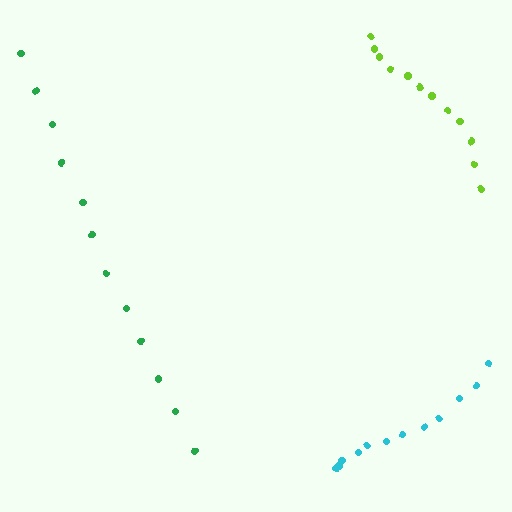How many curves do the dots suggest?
There are 3 distinct paths.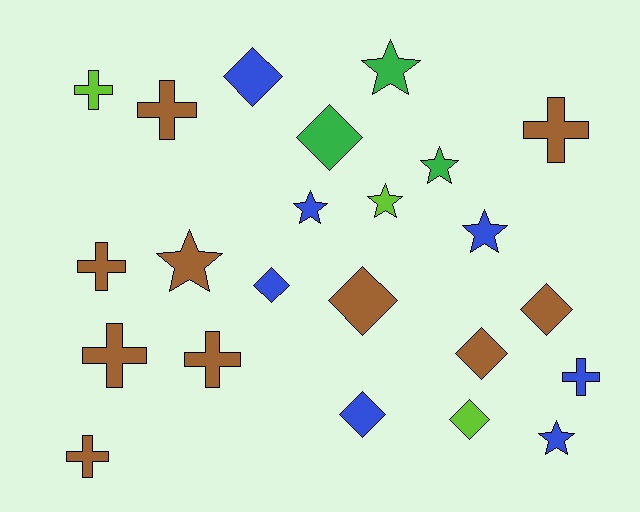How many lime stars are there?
There is 1 lime star.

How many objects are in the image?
There are 23 objects.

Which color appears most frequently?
Brown, with 10 objects.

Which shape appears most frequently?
Cross, with 8 objects.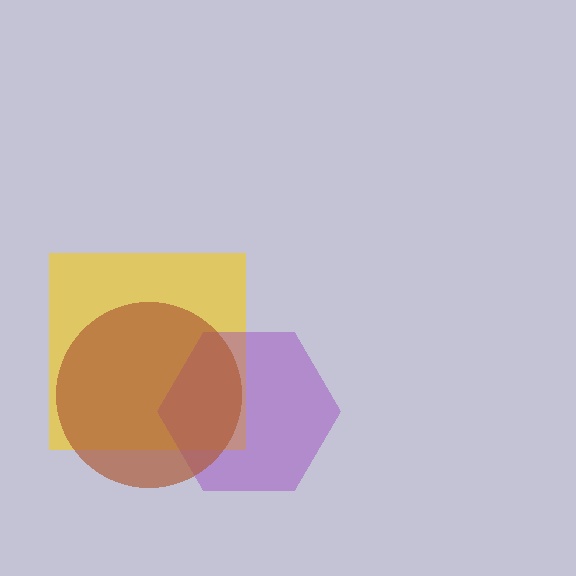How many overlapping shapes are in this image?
There are 3 overlapping shapes in the image.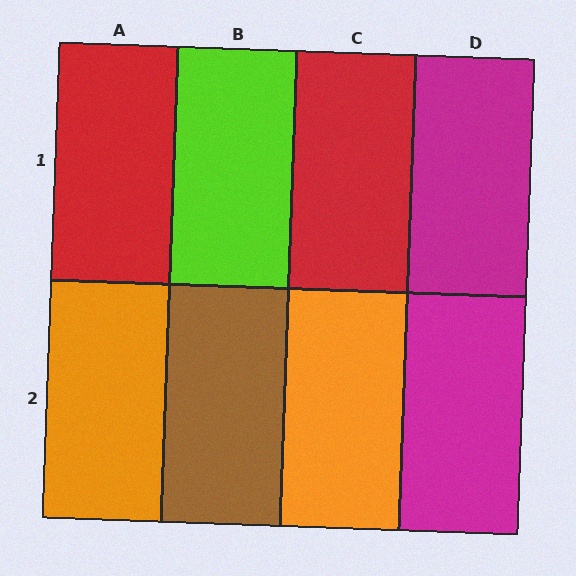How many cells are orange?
2 cells are orange.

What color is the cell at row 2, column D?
Magenta.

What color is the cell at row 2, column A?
Orange.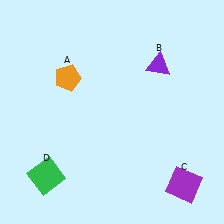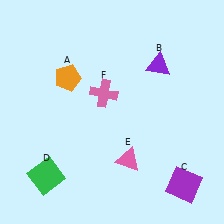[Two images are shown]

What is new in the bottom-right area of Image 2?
A pink triangle (E) was added in the bottom-right area of Image 2.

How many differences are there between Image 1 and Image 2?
There are 2 differences between the two images.